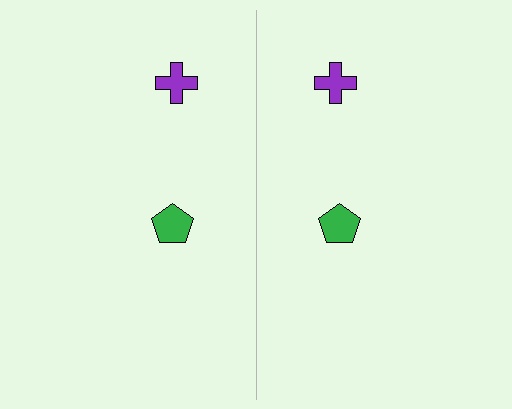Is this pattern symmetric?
Yes, this pattern has bilateral (reflection) symmetry.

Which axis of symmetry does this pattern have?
The pattern has a vertical axis of symmetry running through the center of the image.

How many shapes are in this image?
There are 4 shapes in this image.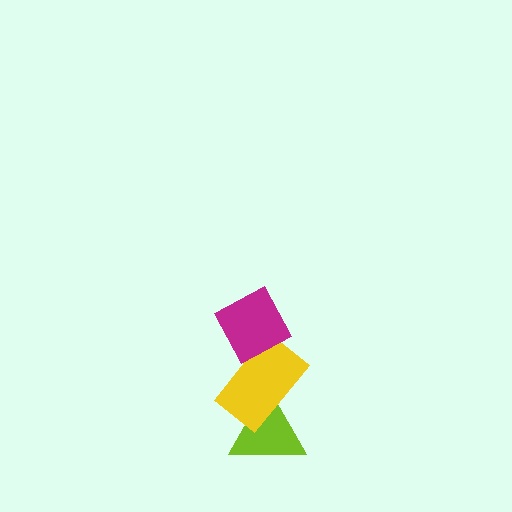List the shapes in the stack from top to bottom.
From top to bottom: the magenta diamond, the yellow rectangle, the lime triangle.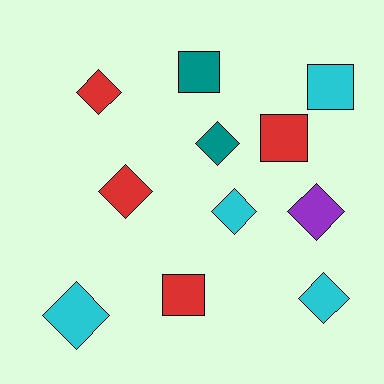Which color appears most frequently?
Cyan, with 4 objects.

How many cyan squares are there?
There is 1 cyan square.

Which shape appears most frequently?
Diamond, with 7 objects.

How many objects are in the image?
There are 11 objects.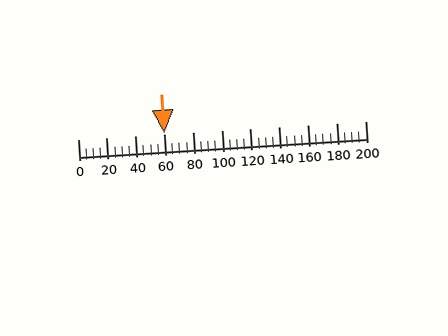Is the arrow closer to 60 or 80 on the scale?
The arrow is closer to 60.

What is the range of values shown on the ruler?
The ruler shows values from 0 to 200.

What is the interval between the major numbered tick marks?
The major tick marks are spaced 20 units apart.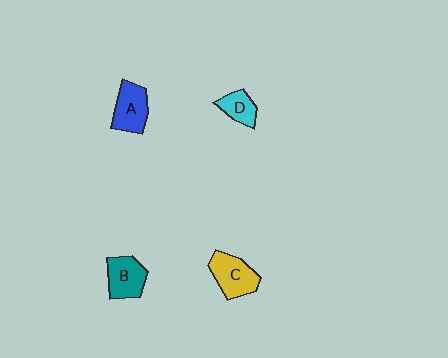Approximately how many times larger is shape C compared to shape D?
Approximately 1.6 times.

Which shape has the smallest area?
Shape D (cyan).